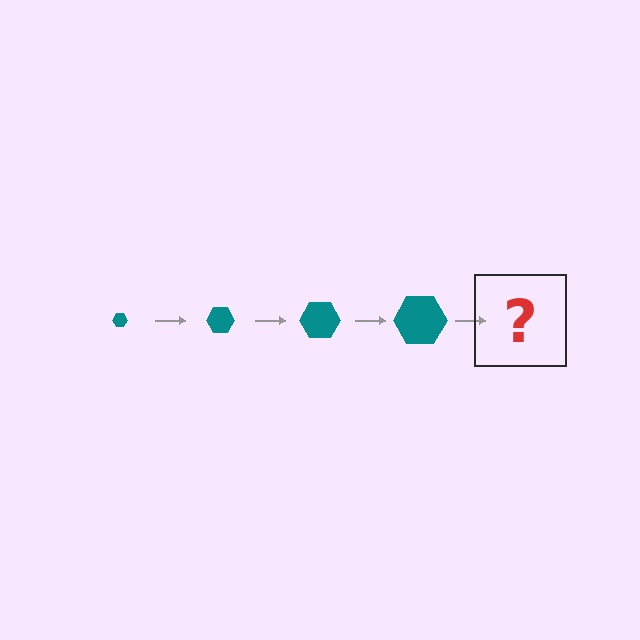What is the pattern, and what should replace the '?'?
The pattern is that the hexagon gets progressively larger each step. The '?' should be a teal hexagon, larger than the previous one.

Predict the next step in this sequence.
The next step is a teal hexagon, larger than the previous one.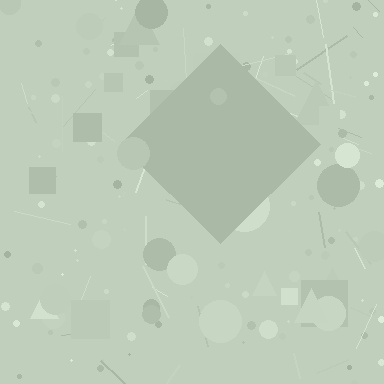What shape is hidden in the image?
A diamond is hidden in the image.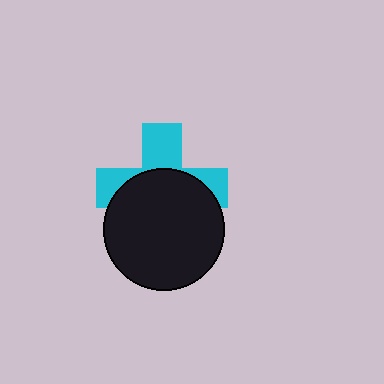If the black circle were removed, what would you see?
You would see the complete cyan cross.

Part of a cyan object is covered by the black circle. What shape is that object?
It is a cross.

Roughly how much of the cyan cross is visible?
A small part of it is visible (roughly 42%).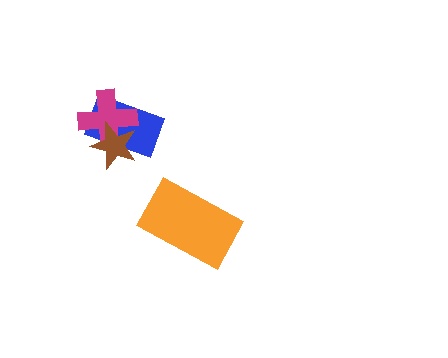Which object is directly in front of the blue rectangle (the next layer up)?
The magenta cross is directly in front of the blue rectangle.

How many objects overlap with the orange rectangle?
0 objects overlap with the orange rectangle.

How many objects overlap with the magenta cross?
2 objects overlap with the magenta cross.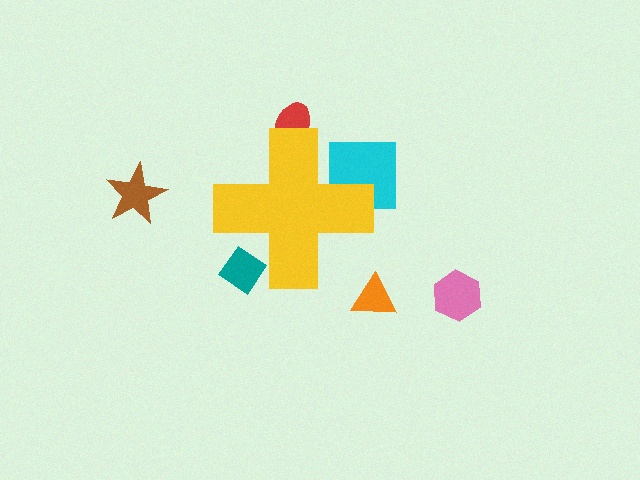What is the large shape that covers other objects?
A yellow cross.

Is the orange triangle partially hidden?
No, the orange triangle is fully visible.